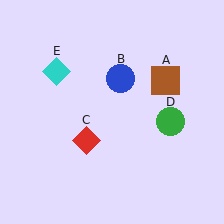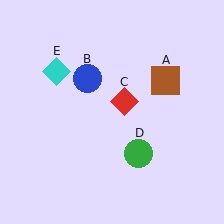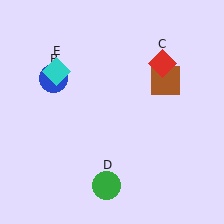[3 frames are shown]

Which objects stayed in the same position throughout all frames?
Brown square (object A) and cyan diamond (object E) remained stationary.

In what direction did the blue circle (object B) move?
The blue circle (object B) moved left.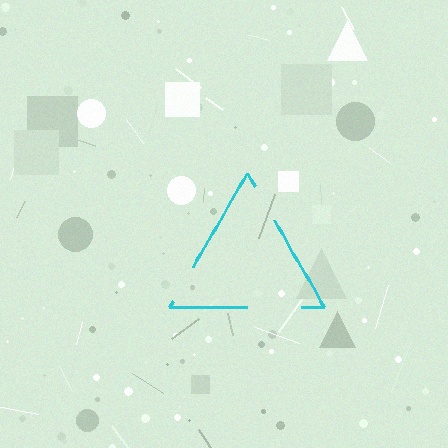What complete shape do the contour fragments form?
The contour fragments form a triangle.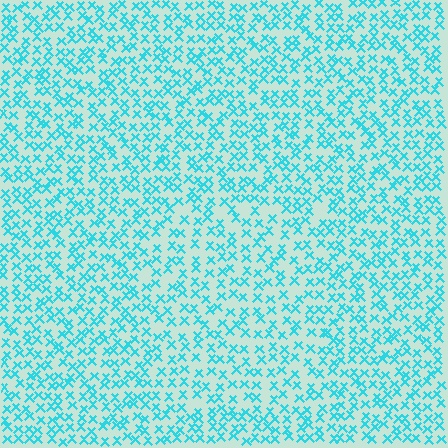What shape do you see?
I see a rectangle.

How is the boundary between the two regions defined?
The boundary is defined by a change in element density (approximately 1.4x ratio). All elements are the same color, size, and shape.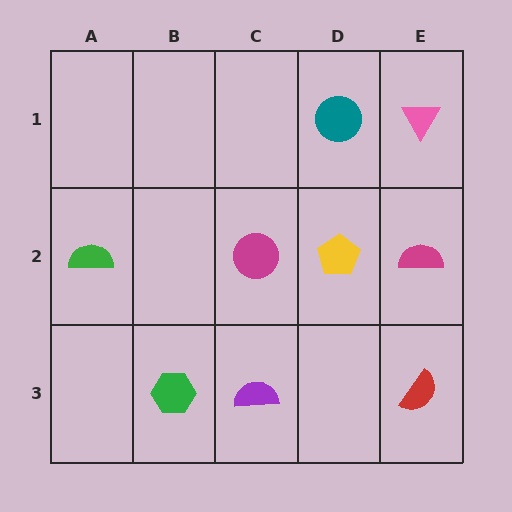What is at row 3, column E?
A red semicircle.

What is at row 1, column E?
A pink triangle.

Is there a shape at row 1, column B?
No, that cell is empty.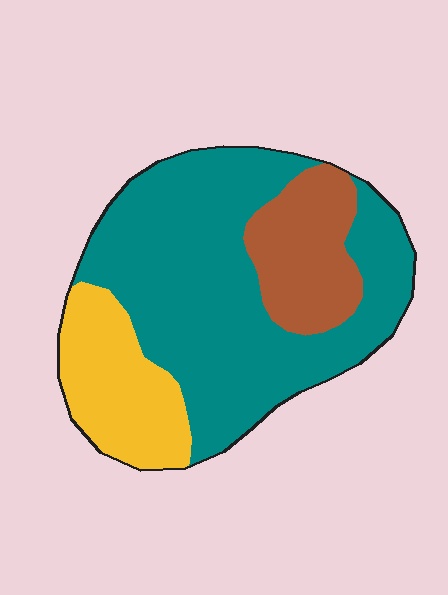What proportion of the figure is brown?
Brown takes up between a sixth and a third of the figure.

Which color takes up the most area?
Teal, at roughly 65%.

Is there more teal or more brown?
Teal.